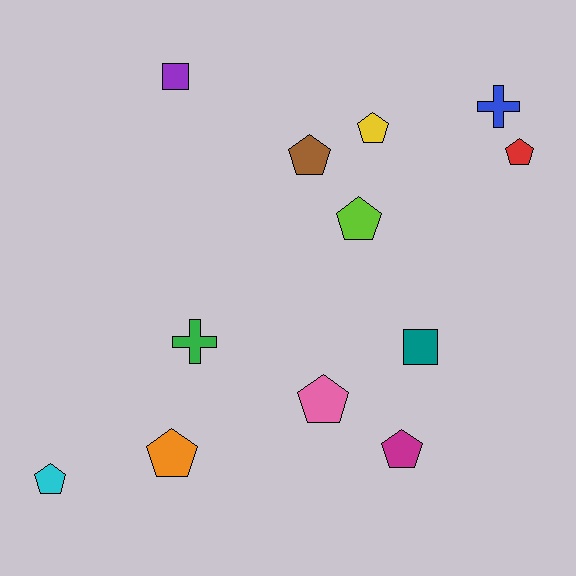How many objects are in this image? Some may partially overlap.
There are 12 objects.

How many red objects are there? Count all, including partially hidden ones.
There is 1 red object.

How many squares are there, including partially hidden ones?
There are 2 squares.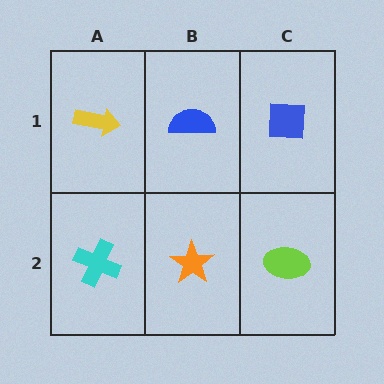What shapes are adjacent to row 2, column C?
A blue square (row 1, column C), an orange star (row 2, column B).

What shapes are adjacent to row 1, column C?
A lime ellipse (row 2, column C), a blue semicircle (row 1, column B).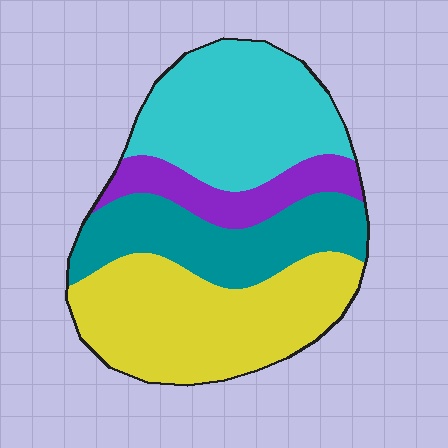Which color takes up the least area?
Purple, at roughly 10%.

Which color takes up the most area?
Yellow, at roughly 35%.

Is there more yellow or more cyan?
Yellow.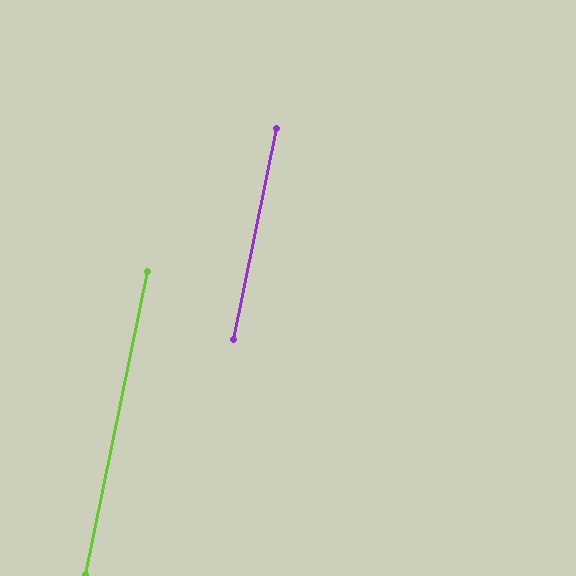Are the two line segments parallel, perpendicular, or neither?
Parallel — their directions differ by only 0.4°.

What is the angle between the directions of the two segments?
Approximately 0 degrees.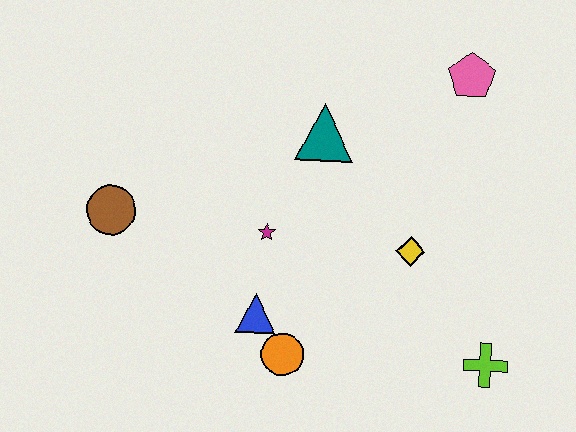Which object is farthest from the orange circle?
The pink pentagon is farthest from the orange circle.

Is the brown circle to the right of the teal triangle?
No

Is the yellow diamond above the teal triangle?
No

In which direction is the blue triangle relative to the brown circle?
The blue triangle is to the right of the brown circle.